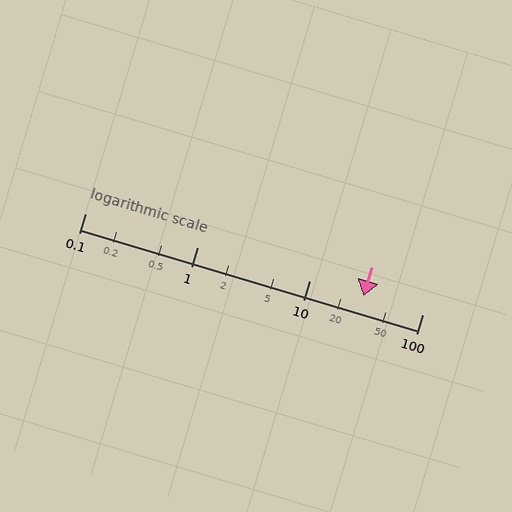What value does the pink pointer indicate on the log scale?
The pointer indicates approximately 30.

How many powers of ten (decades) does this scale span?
The scale spans 3 decades, from 0.1 to 100.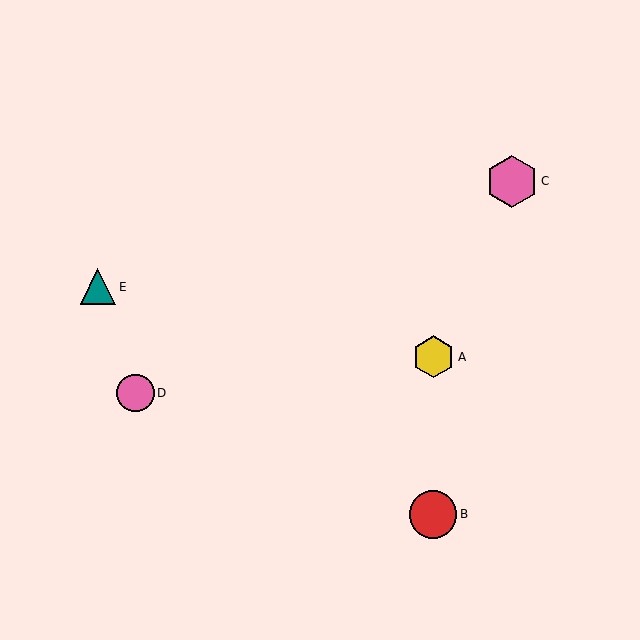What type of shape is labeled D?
Shape D is a pink circle.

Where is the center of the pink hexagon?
The center of the pink hexagon is at (512, 181).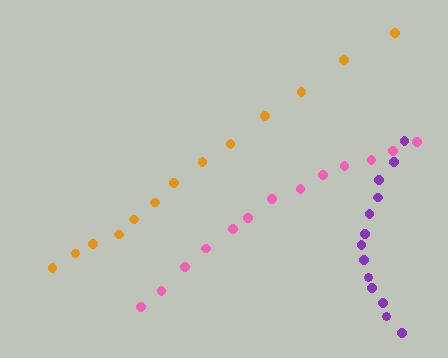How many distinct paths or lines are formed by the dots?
There are 3 distinct paths.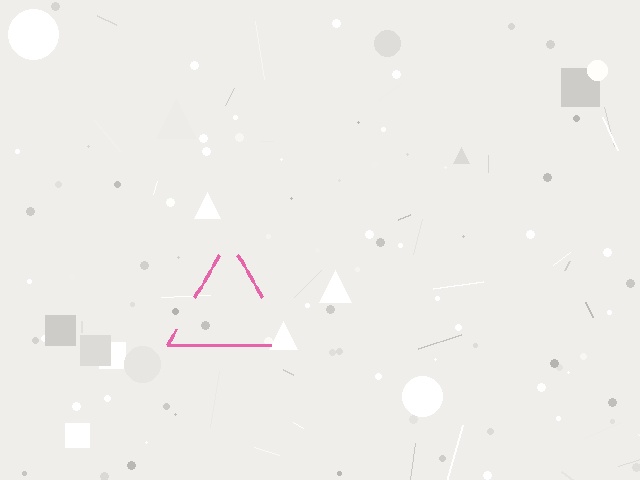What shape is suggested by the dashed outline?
The dashed outline suggests a triangle.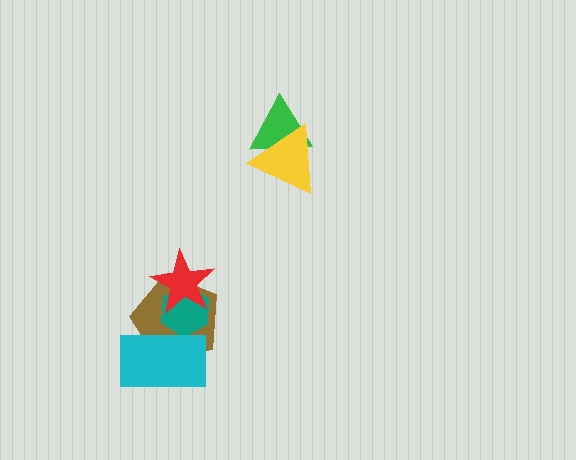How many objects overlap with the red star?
2 objects overlap with the red star.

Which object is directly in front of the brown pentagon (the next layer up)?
The teal hexagon is directly in front of the brown pentagon.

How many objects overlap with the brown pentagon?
3 objects overlap with the brown pentagon.